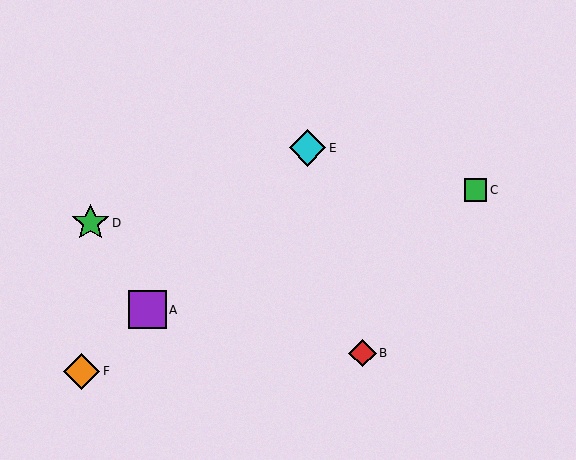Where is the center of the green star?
The center of the green star is at (90, 223).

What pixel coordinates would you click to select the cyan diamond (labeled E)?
Click at (308, 148) to select the cyan diamond E.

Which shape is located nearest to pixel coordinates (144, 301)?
The purple square (labeled A) at (147, 310) is nearest to that location.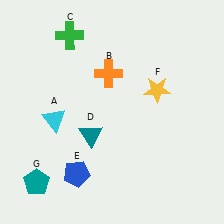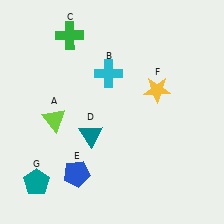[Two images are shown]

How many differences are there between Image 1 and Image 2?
There are 2 differences between the two images.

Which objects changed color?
A changed from cyan to lime. B changed from orange to cyan.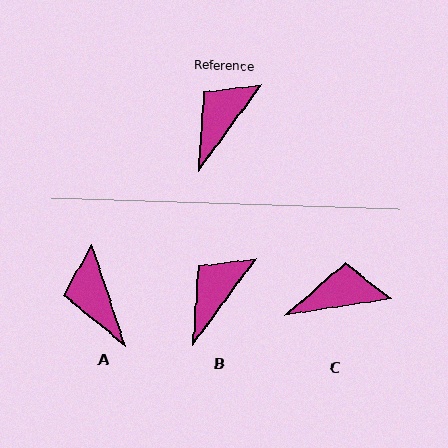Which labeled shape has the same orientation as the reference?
B.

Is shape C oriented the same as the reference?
No, it is off by about 45 degrees.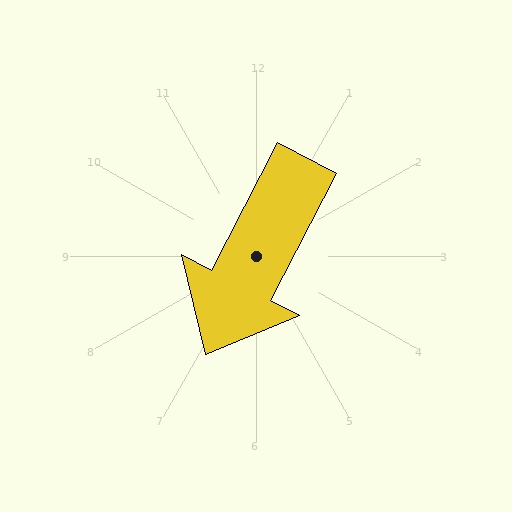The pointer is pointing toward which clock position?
Roughly 7 o'clock.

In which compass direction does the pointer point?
Southwest.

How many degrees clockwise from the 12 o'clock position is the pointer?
Approximately 207 degrees.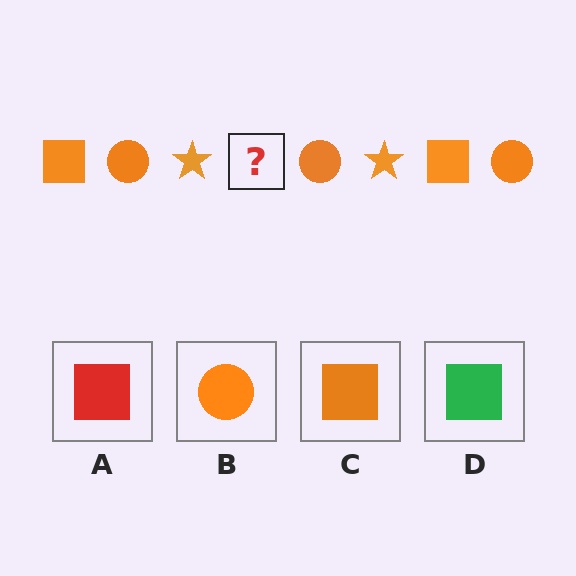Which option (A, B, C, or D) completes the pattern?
C.